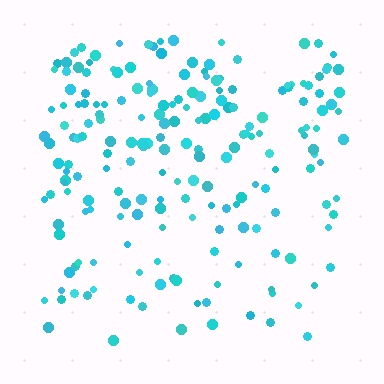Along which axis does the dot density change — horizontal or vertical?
Vertical.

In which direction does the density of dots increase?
From bottom to top, with the top side densest.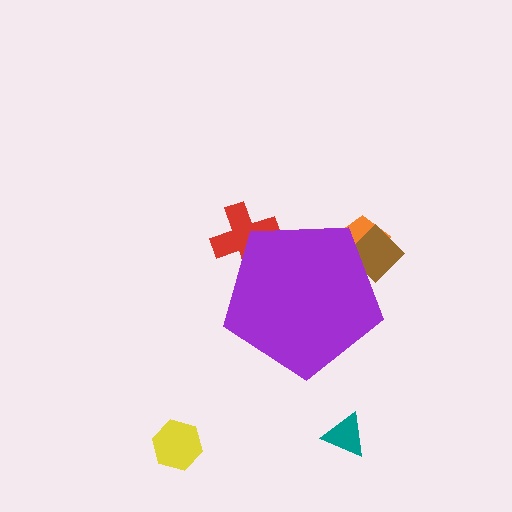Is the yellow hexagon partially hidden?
No, the yellow hexagon is fully visible.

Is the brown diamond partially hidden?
Yes, the brown diamond is partially hidden behind the purple pentagon.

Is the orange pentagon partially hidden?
Yes, the orange pentagon is partially hidden behind the purple pentagon.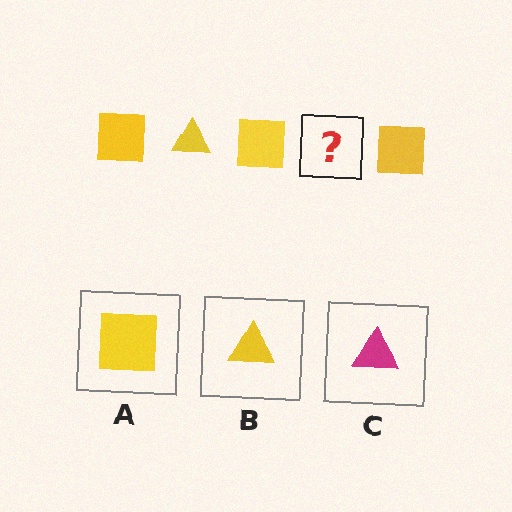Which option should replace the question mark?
Option B.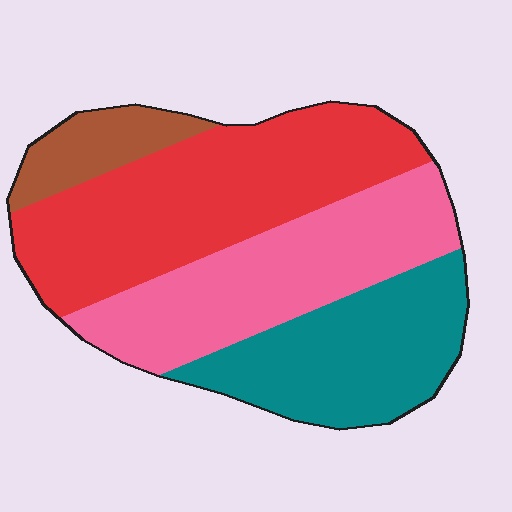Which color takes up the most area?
Red, at roughly 35%.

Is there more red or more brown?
Red.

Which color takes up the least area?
Brown, at roughly 10%.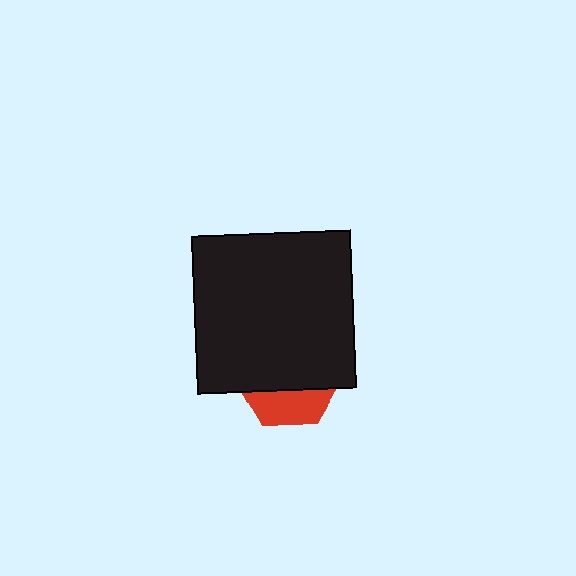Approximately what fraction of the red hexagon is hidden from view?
Roughly 69% of the red hexagon is hidden behind the black square.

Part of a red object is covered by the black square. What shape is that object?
It is a hexagon.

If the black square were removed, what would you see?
You would see the complete red hexagon.